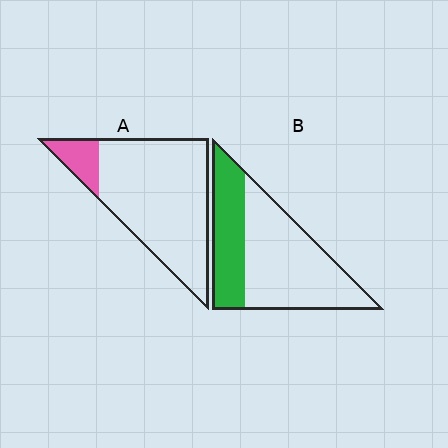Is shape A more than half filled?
No.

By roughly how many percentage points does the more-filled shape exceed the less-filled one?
By roughly 20 percentage points (B over A).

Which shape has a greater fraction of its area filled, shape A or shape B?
Shape B.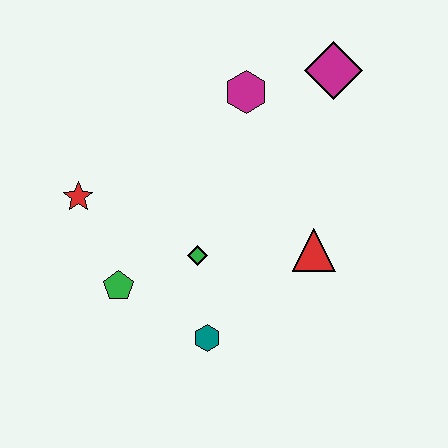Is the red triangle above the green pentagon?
Yes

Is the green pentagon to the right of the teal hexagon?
No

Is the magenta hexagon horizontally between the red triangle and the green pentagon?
Yes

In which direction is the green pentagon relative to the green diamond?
The green pentagon is to the left of the green diamond.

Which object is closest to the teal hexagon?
The green diamond is closest to the teal hexagon.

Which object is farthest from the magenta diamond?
The green pentagon is farthest from the magenta diamond.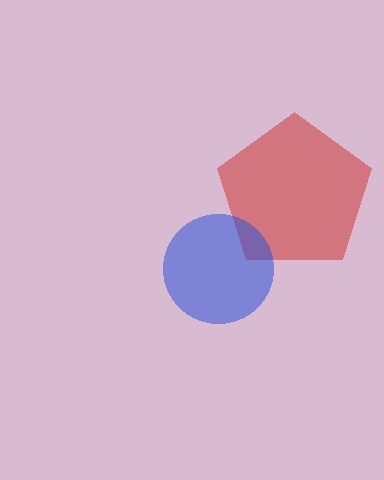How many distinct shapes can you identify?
There are 2 distinct shapes: a red pentagon, a blue circle.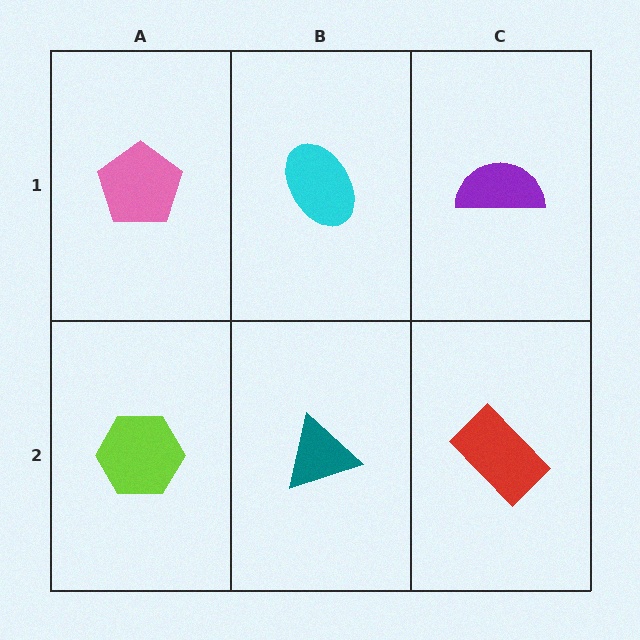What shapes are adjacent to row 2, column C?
A purple semicircle (row 1, column C), a teal triangle (row 2, column B).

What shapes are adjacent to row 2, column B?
A cyan ellipse (row 1, column B), a lime hexagon (row 2, column A), a red rectangle (row 2, column C).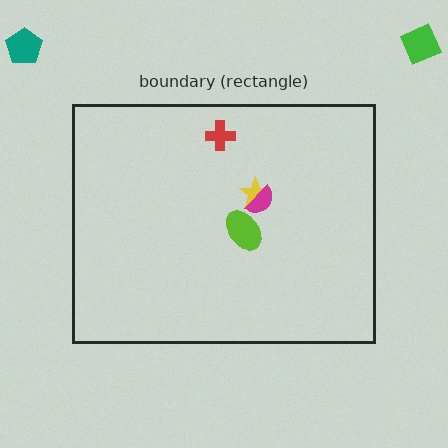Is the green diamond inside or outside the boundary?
Outside.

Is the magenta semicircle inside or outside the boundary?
Inside.